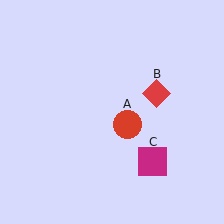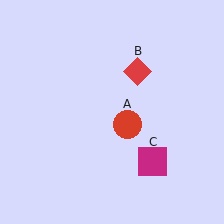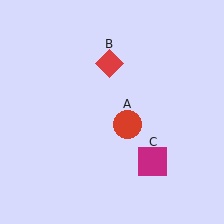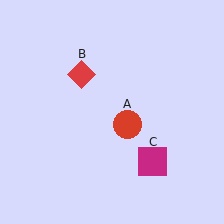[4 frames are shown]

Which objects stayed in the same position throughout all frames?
Red circle (object A) and magenta square (object C) remained stationary.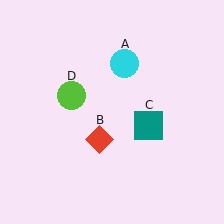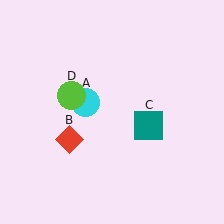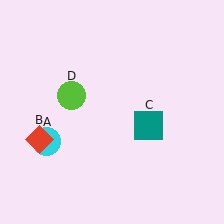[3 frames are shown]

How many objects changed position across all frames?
2 objects changed position: cyan circle (object A), red diamond (object B).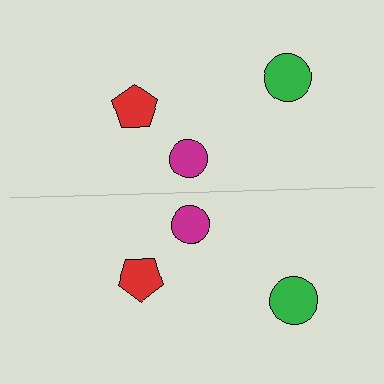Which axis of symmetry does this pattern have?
The pattern has a horizontal axis of symmetry running through the center of the image.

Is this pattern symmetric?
Yes, this pattern has bilateral (reflection) symmetry.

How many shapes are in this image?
There are 6 shapes in this image.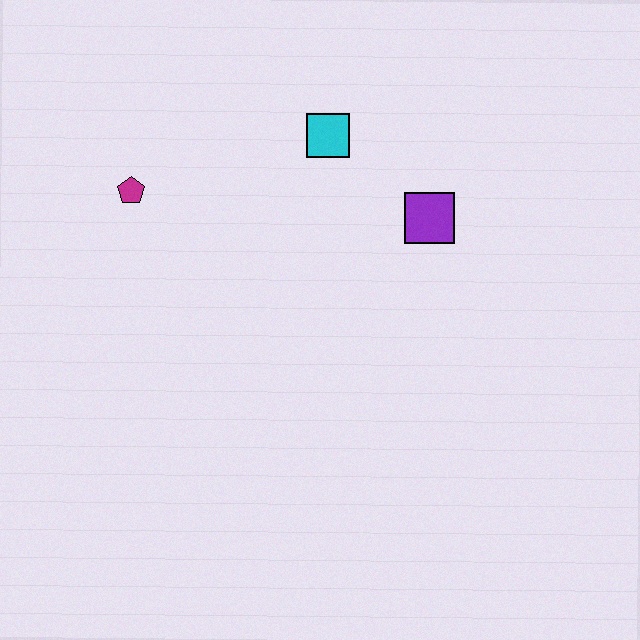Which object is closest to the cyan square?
The purple square is closest to the cyan square.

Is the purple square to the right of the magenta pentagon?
Yes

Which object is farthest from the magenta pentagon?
The purple square is farthest from the magenta pentagon.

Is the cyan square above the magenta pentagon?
Yes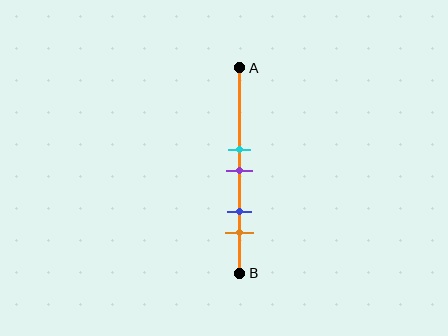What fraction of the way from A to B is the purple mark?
The purple mark is approximately 50% (0.5) of the way from A to B.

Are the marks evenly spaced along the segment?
No, the marks are not evenly spaced.